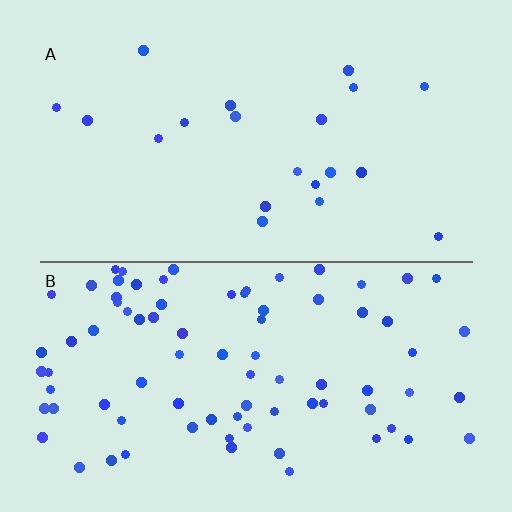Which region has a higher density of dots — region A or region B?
B (the bottom).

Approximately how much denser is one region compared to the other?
Approximately 4.0× — region B over region A.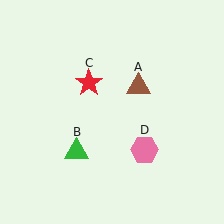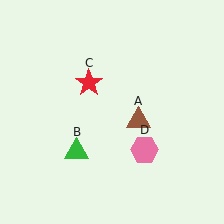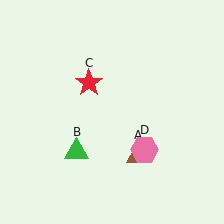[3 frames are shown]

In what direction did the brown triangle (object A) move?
The brown triangle (object A) moved down.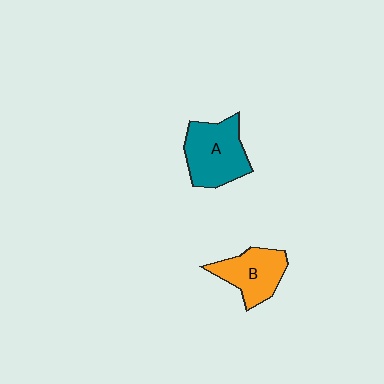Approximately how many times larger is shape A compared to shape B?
Approximately 1.2 times.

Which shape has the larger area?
Shape A (teal).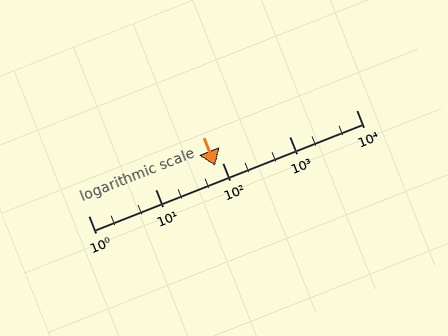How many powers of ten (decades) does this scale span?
The scale spans 4 decades, from 1 to 10000.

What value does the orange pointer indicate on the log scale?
The pointer indicates approximately 78.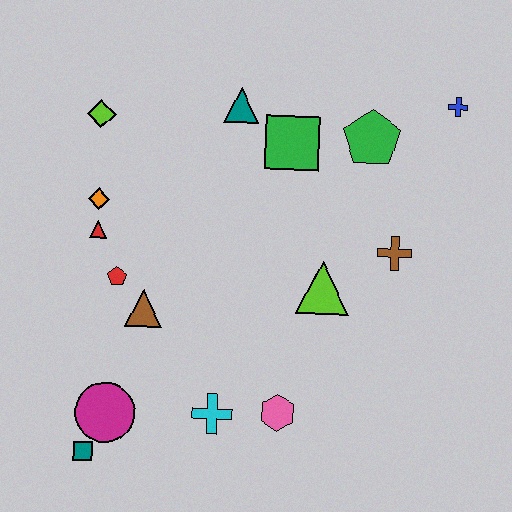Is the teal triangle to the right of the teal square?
Yes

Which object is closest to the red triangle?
The orange diamond is closest to the red triangle.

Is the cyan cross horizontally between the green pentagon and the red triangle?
Yes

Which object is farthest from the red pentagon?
The blue cross is farthest from the red pentagon.